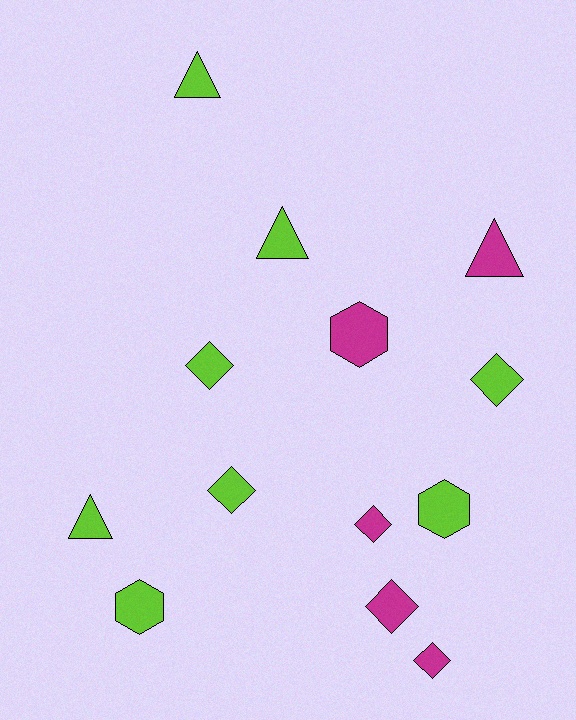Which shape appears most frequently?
Diamond, with 6 objects.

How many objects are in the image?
There are 13 objects.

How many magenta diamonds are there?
There are 3 magenta diamonds.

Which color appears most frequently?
Lime, with 8 objects.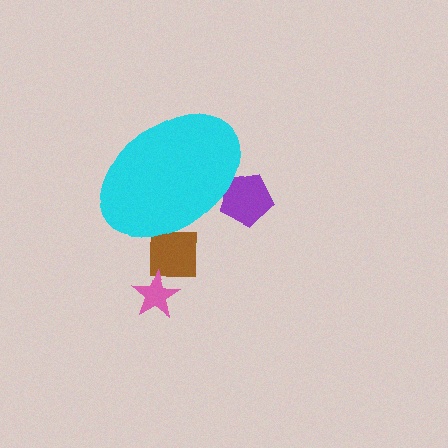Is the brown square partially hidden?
Yes, the brown square is partially hidden behind the cyan ellipse.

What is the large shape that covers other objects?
A cyan ellipse.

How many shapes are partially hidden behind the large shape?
2 shapes are partially hidden.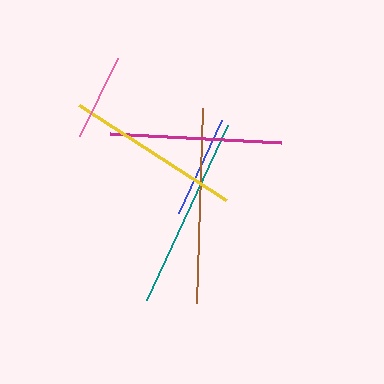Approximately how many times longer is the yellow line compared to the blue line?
The yellow line is approximately 1.7 times the length of the blue line.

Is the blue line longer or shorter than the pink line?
The blue line is longer than the pink line.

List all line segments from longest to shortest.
From longest to shortest: brown, teal, yellow, magenta, blue, pink.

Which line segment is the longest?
The brown line is the longest at approximately 196 pixels.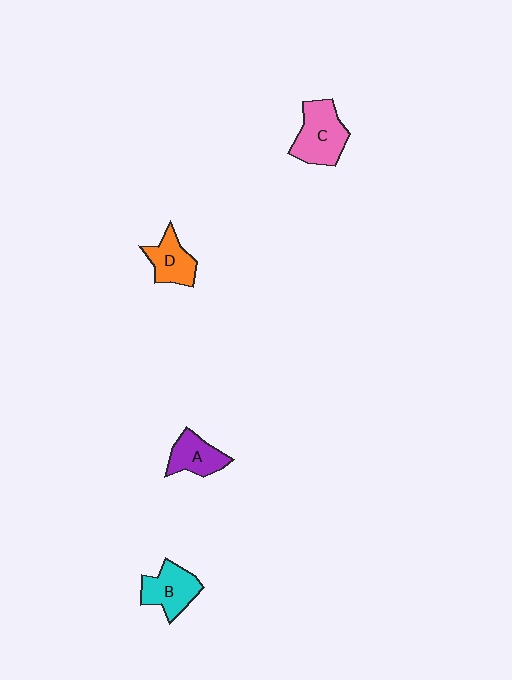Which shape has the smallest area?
Shape D (orange).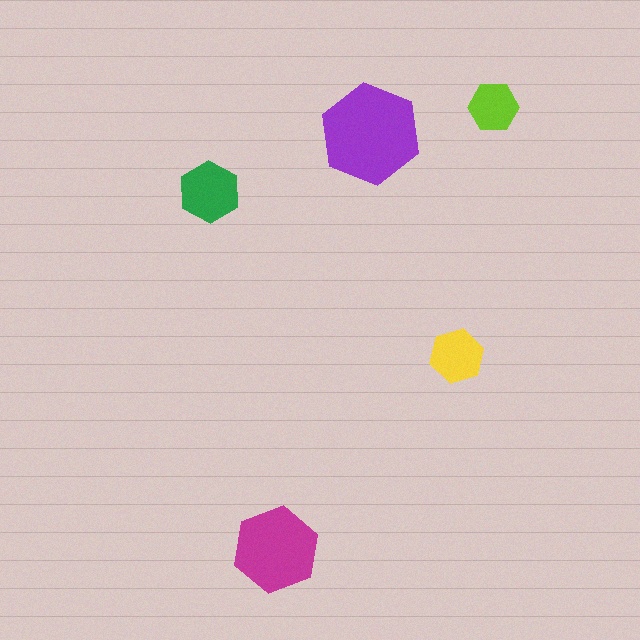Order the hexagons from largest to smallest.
the purple one, the magenta one, the green one, the yellow one, the lime one.